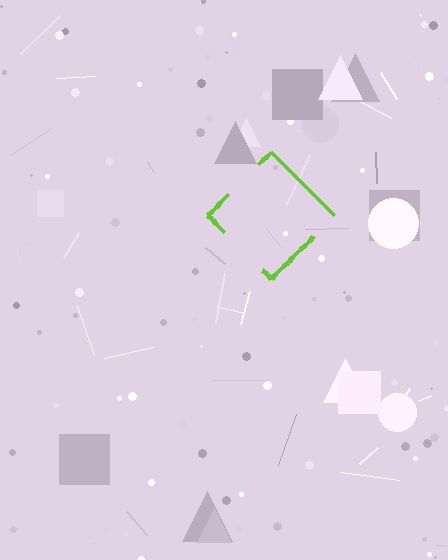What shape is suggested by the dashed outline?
The dashed outline suggests a diamond.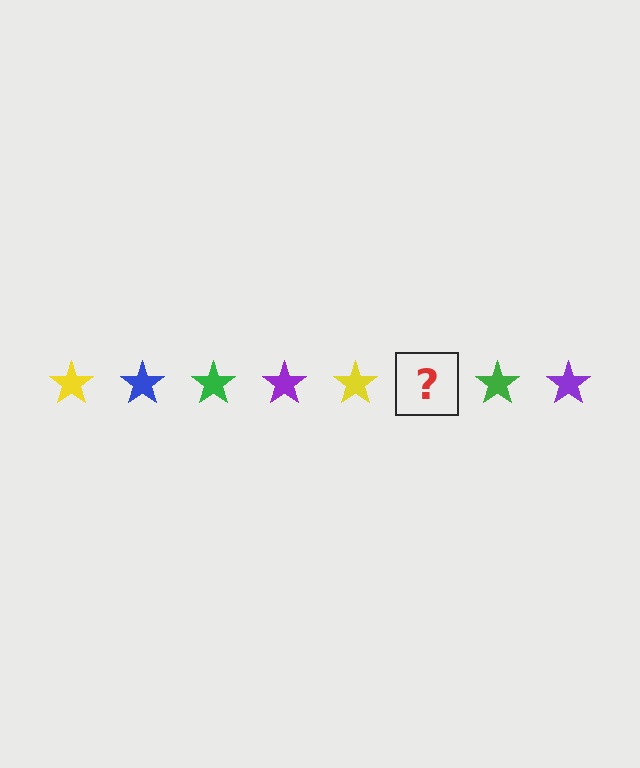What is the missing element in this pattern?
The missing element is a blue star.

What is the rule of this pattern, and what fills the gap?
The rule is that the pattern cycles through yellow, blue, green, purple stars. The gap should be filled with a blue star.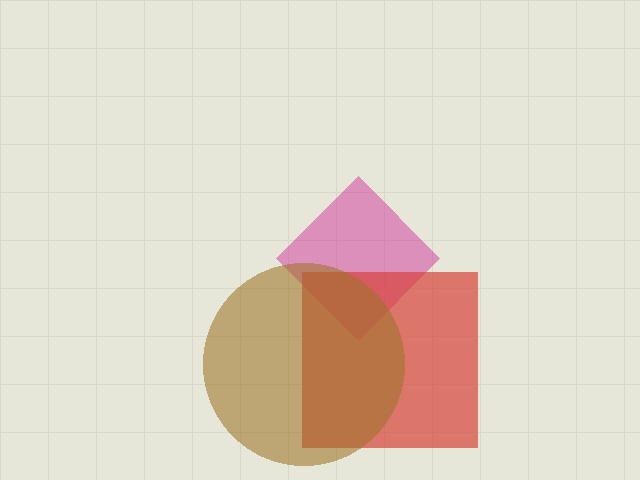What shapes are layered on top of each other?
The layered shapes are: a magenta diamond, a red square, a brown circle.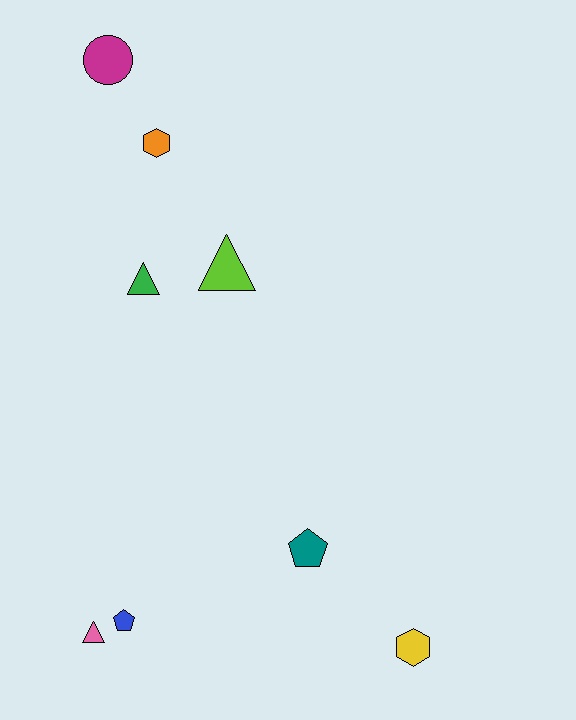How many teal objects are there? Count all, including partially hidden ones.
There is 1 teal object.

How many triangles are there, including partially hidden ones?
There are 3 triangles.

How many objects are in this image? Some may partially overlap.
There are 8 objects.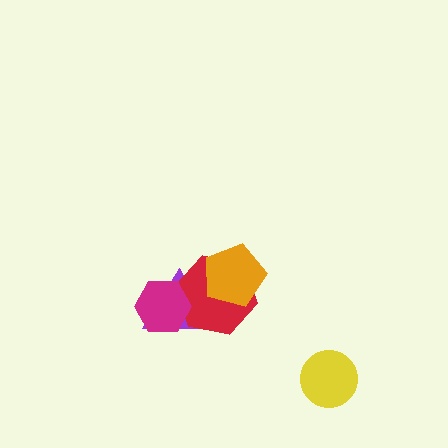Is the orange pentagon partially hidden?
No, no other shape covers it.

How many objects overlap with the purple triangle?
3 objects overlap with the purple triangle.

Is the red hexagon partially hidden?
Yes, it is partially covered by another shape.